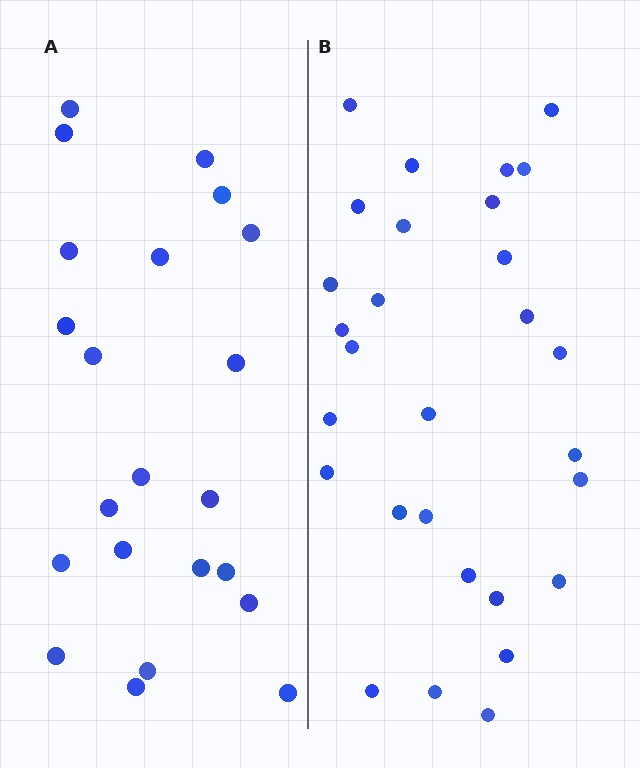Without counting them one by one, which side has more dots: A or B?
Region B (the right region) has more dots.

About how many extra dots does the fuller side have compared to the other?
Region B has roughly 8 or so more dots than region A.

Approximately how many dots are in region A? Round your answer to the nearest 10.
About 20 dots. (The exact count is 22, which rounds to 20.)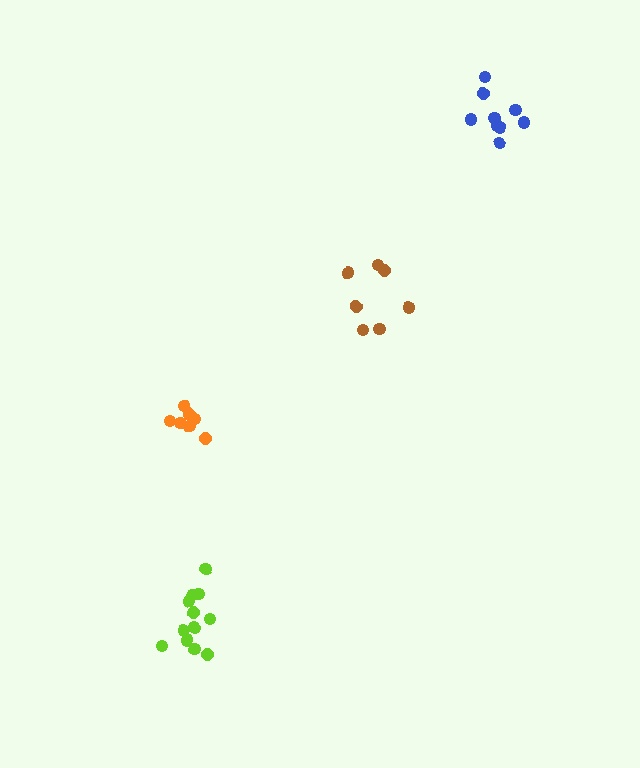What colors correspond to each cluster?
The clusters are colored: brown, orange, lime, blue.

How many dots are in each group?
Group 1: 7 dots, Group 2: 7 dots, Group 3: 12 dots, Group 4: 9 dots (35 total).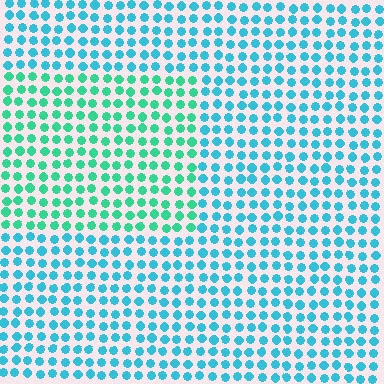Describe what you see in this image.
The image is filled with small cyan elements in a uniform arrangement. A rectangle-shaped region is visible where the elements are tinted to a slightly different hue, forming a subtle color boundary.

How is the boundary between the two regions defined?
The boundary is defined purely by a slight shift in hue (about 34 degrees). Spacing, size, and orientation are identical on both sides.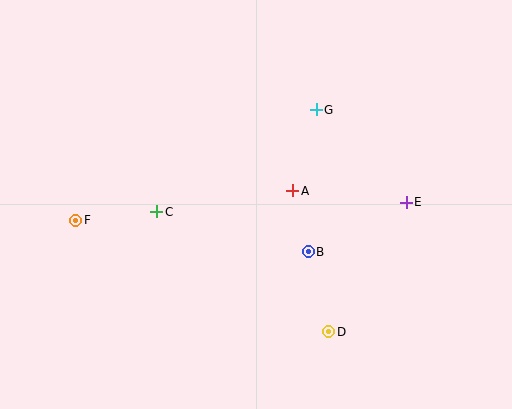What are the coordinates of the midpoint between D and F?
The midpoint between D and F is at (202, 276).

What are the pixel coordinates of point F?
Point F is at (76, 220).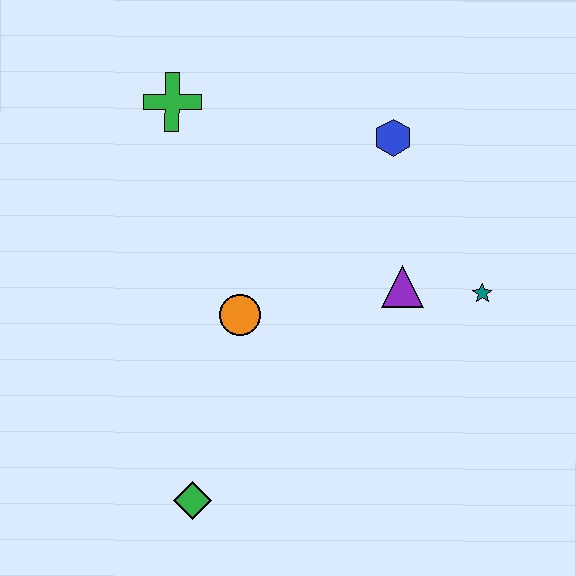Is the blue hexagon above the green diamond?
Yes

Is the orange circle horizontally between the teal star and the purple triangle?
No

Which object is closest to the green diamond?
The orange circle is closest to the green diamond.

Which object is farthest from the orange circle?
The teal star is farthest from the orange circle.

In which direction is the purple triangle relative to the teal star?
The purple triangle is to the left of the teal star.